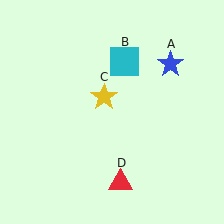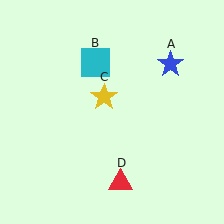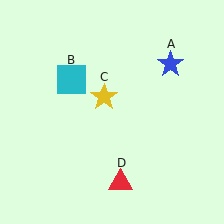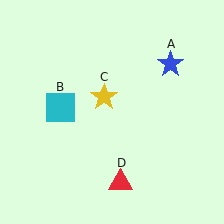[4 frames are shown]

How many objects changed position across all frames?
1 object changed position: cyan square (object B).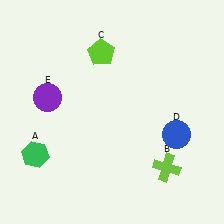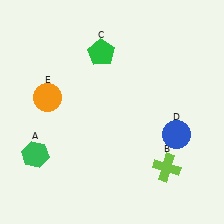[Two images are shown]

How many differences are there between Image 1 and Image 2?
There are 2 differences between the two images.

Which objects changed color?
C changed from lime to green. E changed from purple to orange.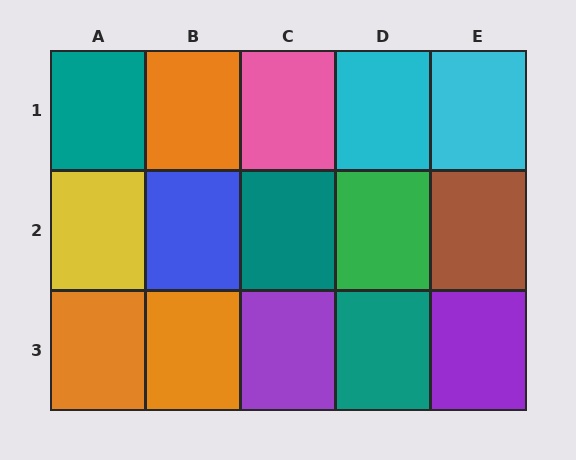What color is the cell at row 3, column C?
Purple.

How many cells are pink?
1 cell is pink.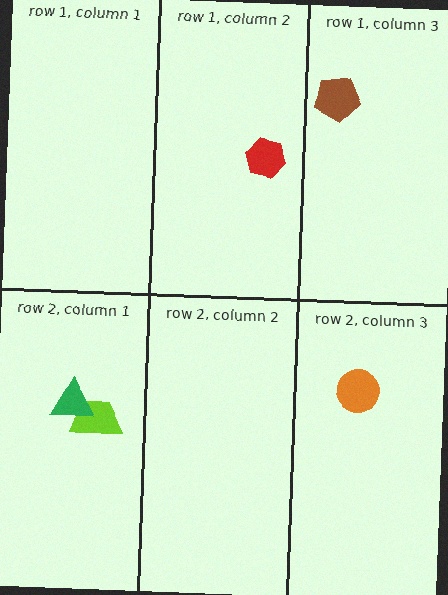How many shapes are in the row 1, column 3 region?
1.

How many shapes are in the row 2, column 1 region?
2.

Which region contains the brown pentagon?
The row 1, column 3 region.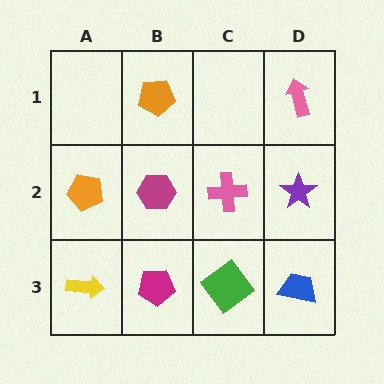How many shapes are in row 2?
4 shapes.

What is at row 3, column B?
A magenta pentagon.